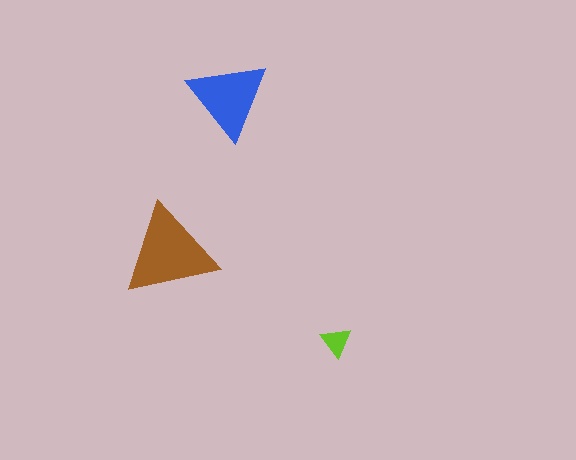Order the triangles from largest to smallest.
the brown one, the blue one, the lime one.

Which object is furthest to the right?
The lime triangle is rightmost.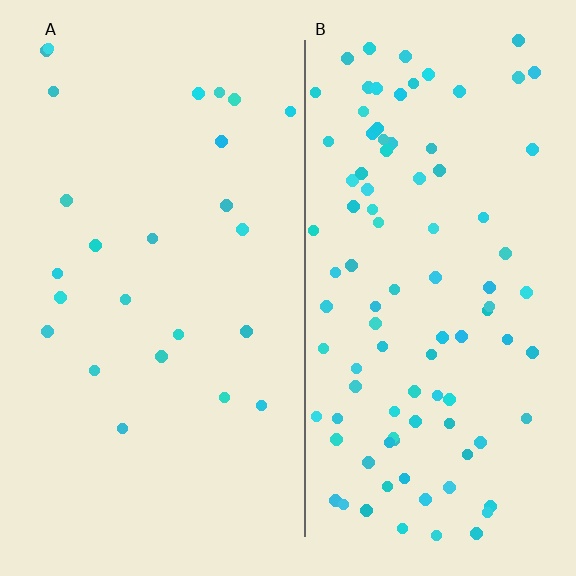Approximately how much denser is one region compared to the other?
Approximately 3.9× — region B over region A.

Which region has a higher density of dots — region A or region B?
B (the right).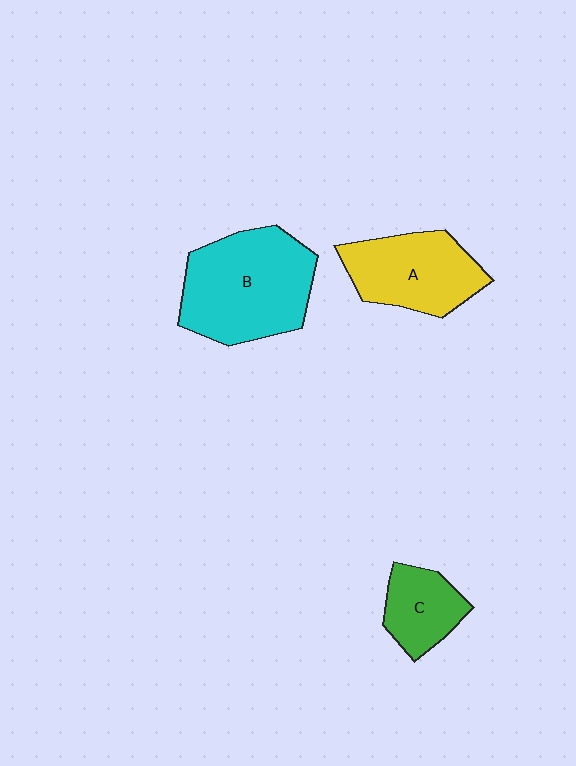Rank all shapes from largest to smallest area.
From largest to smallest: B (cyan), A (yellow), C (green).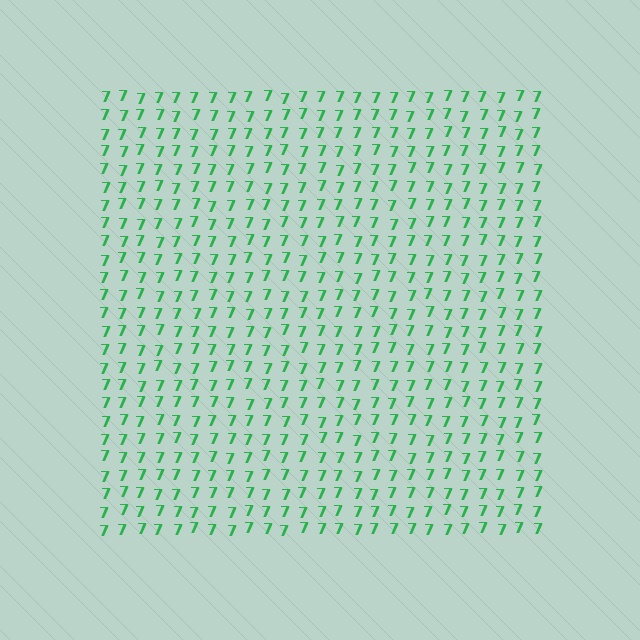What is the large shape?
The large shape is a square.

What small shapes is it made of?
It is made of small digit 7's.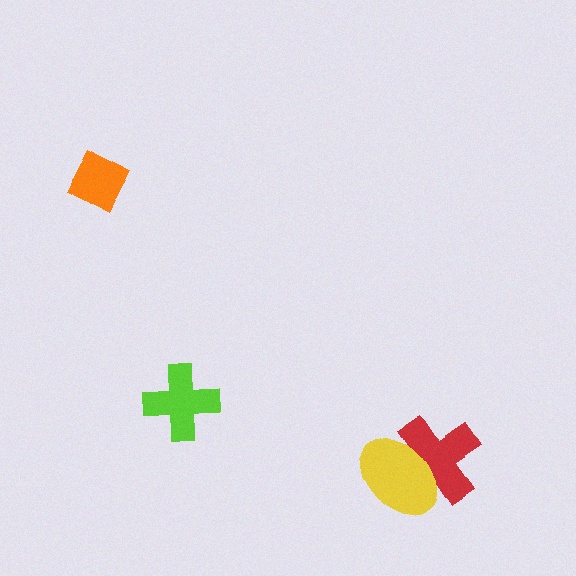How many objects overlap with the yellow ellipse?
1 object overlaps with the yellow ellipse.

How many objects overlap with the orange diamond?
0 objects overlap with the orange diamond.